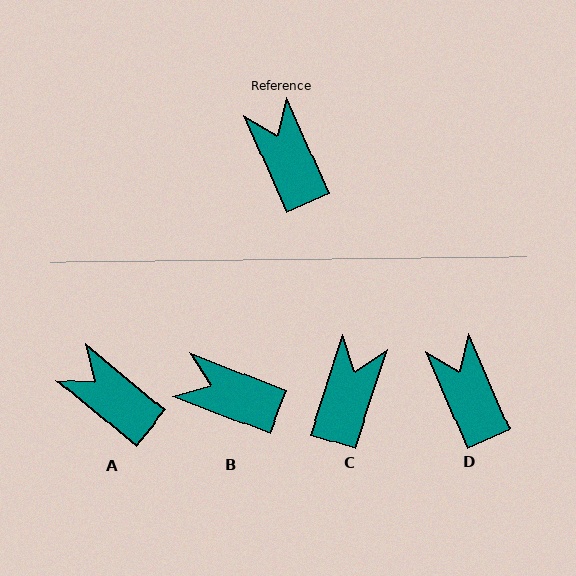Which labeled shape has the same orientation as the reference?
D.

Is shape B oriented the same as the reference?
No, it is off by about 45 degrees.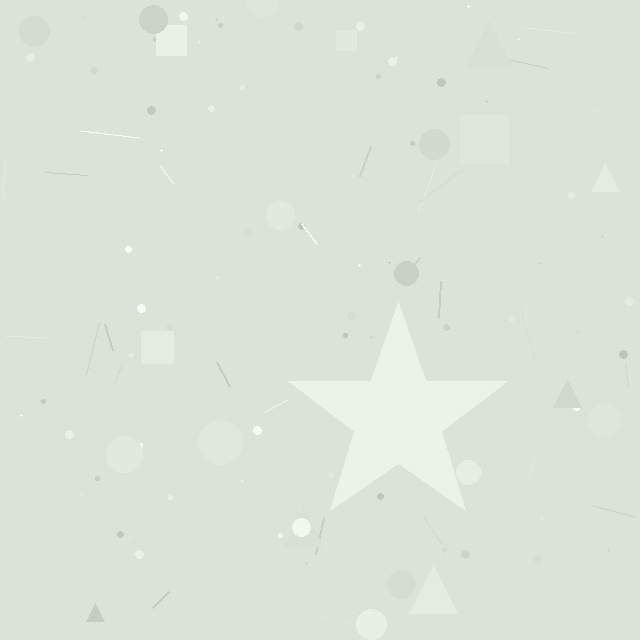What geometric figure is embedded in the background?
A star is embedded in the background.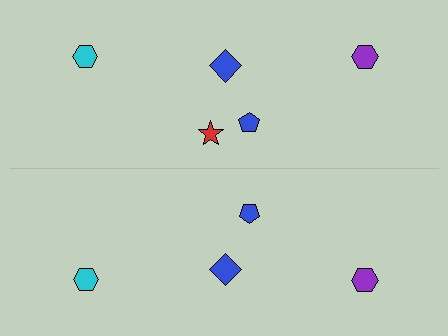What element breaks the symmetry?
A red star is missing from the bottom side.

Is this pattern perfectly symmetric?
No, the pattern is not perfectly symmetric. A red star is missing from the bottom side.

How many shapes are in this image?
There are 9 shapes in this image.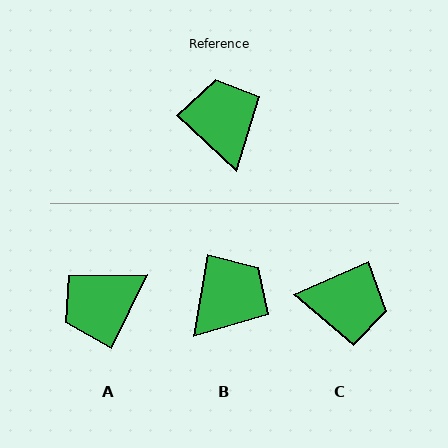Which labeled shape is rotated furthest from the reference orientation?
C, about 113 degrees away.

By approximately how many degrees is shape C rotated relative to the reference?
Approximately 113 degrees clockwise.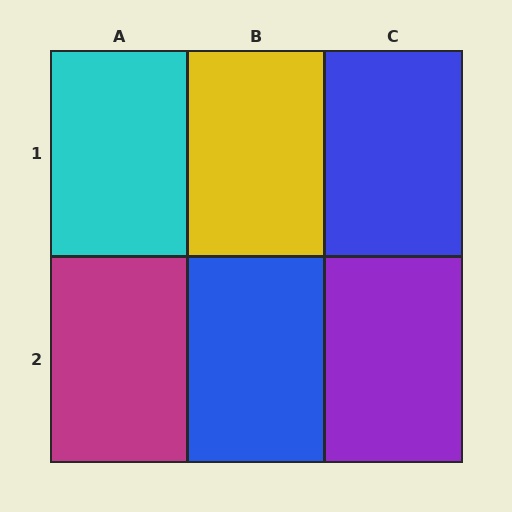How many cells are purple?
1 cell is purple.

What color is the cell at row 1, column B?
Yellow.